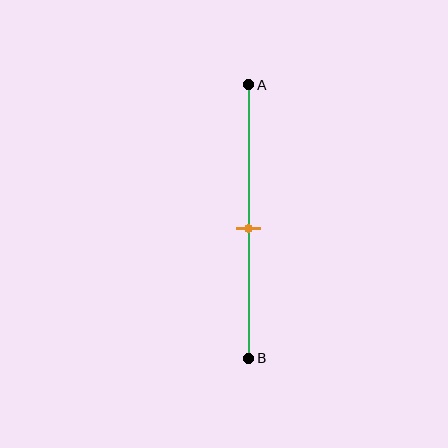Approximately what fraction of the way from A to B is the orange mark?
The orange mark is approximately 55% of the way from A to B.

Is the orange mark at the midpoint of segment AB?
Yes, the mark is approximately at the midpoint.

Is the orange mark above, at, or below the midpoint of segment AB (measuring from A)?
The orange mark is approximately at the midpoint of segment AB.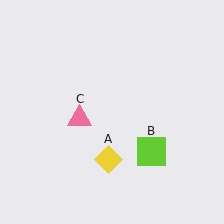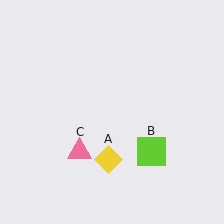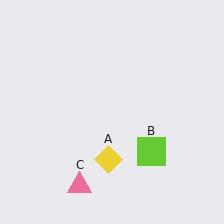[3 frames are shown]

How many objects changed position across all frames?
1 object changed position: pink triangle (object C).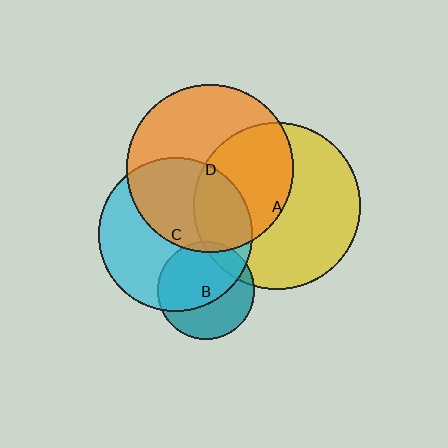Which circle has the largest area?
Circle D (orange).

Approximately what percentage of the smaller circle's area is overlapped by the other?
Approximately 45%.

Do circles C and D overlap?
Yes.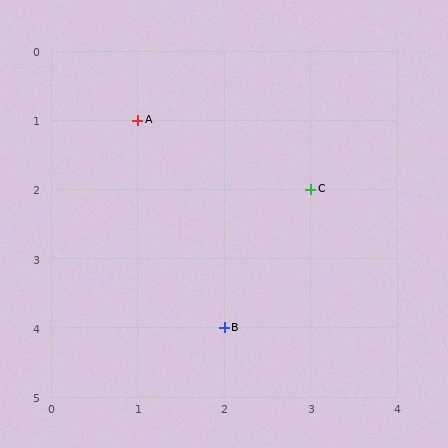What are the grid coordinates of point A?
Point A is at grid coordinates (1, 1).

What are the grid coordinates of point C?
Point C is at grid coordinates (3, 2).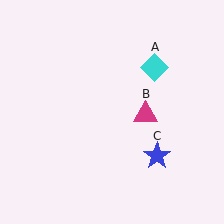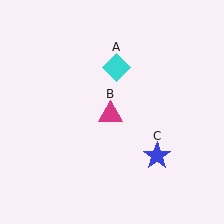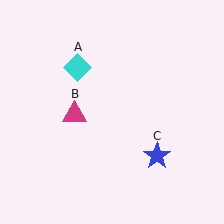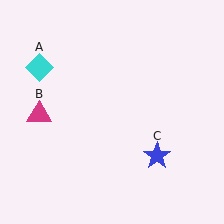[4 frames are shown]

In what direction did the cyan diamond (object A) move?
The cyan diamond (object A) moved left.